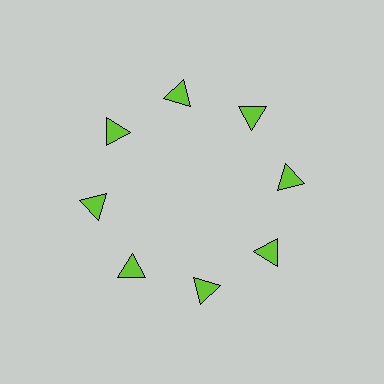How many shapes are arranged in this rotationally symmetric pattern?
There are 8 shapes, arranged in 8 groups of 1.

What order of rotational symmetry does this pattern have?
This pattern has 8-fold rotational symmetry.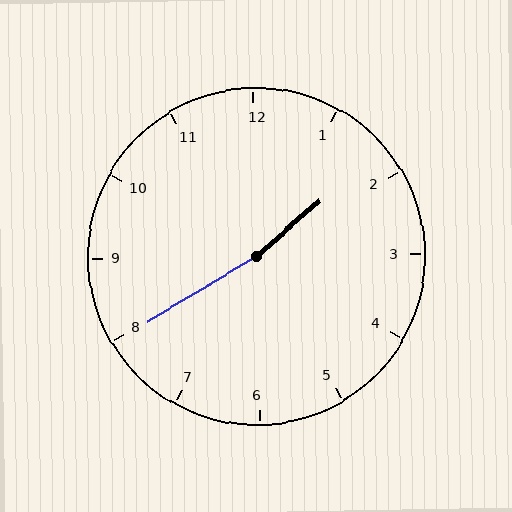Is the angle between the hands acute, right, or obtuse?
It is obtuse.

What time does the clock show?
1:40.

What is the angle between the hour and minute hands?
Approximately 170 degrees.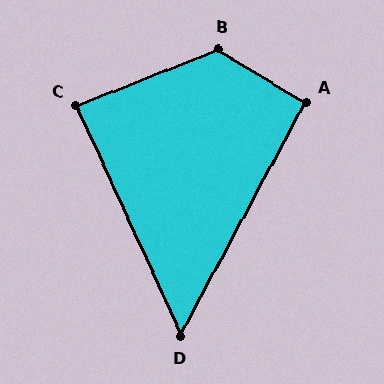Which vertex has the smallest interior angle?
D, at approximately 53 degrees.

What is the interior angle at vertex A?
Approximately 93 degrees (approximately right).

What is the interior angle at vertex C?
Approximately 87 degrees (approximately right).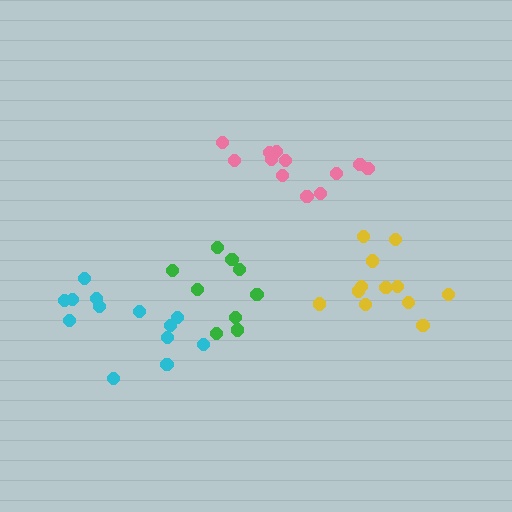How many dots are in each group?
Group 1: 13 dots, Group 2: 12 dots, Group 3: 12 dots, Group 4: 9 dots (46 total).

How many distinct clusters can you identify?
There are 4 distinct clusters.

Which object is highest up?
The pink cluster is topmost.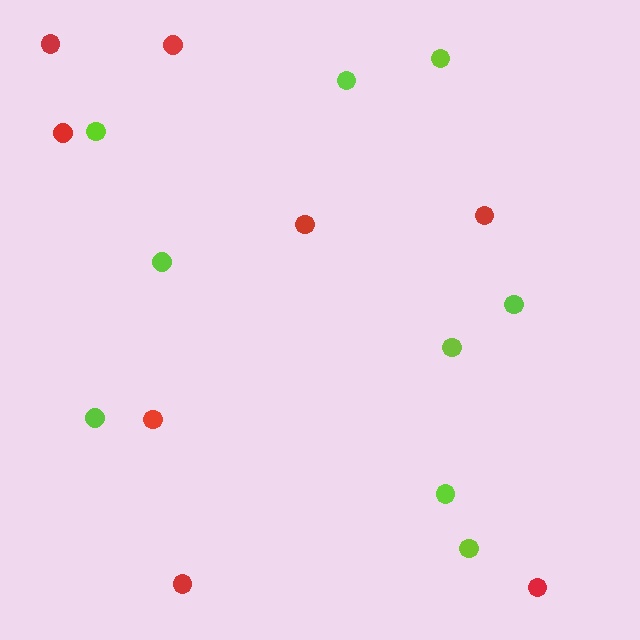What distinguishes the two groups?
There are 2 groups: one group of lime circles (9) and one group of red circles (8).